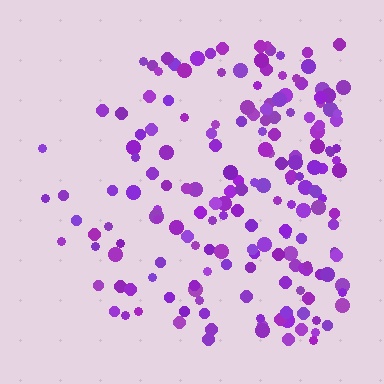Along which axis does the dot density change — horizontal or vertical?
Horizontal.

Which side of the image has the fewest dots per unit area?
The left.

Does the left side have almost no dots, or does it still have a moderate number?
Still a moderate number, just noticeably fewer than the right.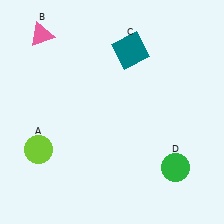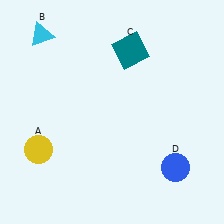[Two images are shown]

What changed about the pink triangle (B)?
In Image 1, B is pink. In Image 2, it changed to cyan.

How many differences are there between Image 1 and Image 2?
There are 3 differences between the two images.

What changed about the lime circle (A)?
In Image 1, A is lime. In Image 2, it changed to yellow.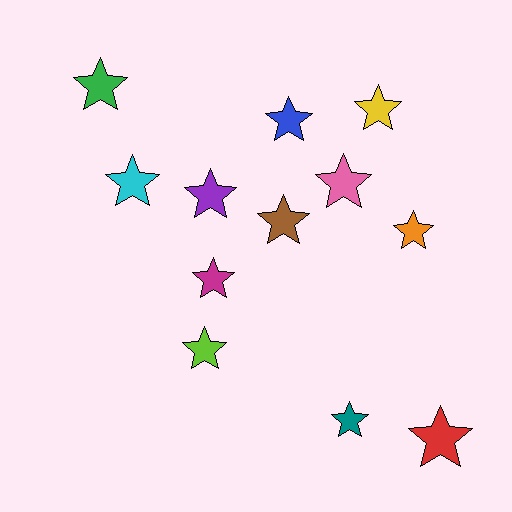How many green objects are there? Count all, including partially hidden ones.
There is 1 green object.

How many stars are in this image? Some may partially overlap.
There are 12 stars.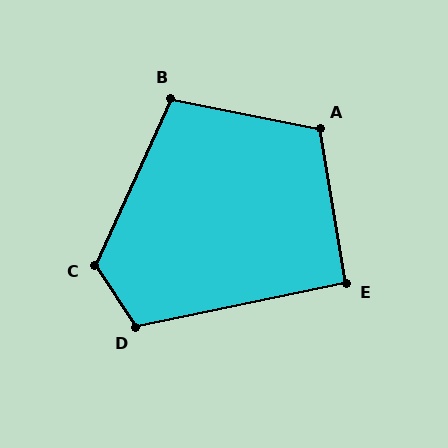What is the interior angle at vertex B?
Approximately 104 degrees (obtuse).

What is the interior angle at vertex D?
Approximately 112 degrees (obtuse).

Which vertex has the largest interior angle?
C, at approximately 122 degrees.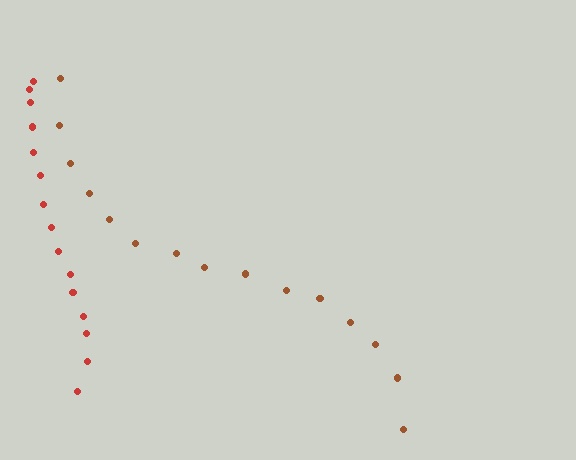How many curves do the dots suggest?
There are 2 distinct paths.